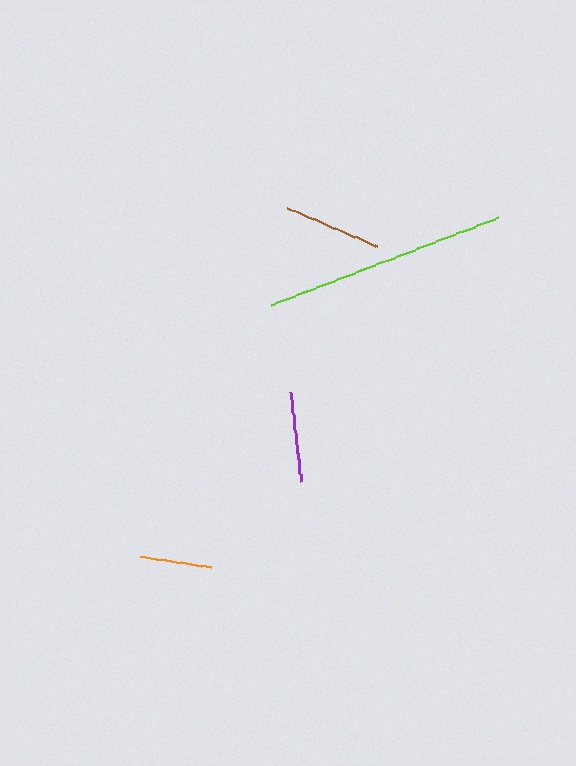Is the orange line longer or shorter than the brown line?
The brown line is longer than the orange line.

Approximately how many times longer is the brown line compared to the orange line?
The brown line is approximately 1.4 times the length of the orange line.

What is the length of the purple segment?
The purple segment is approximately 90 pixels long.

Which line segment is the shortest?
The orange line is the shortest at approximately 71 pixels.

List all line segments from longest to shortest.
From longest to shortest: lime, brown, purple, orange.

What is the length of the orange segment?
The orange segment is approximately 71 pixels long.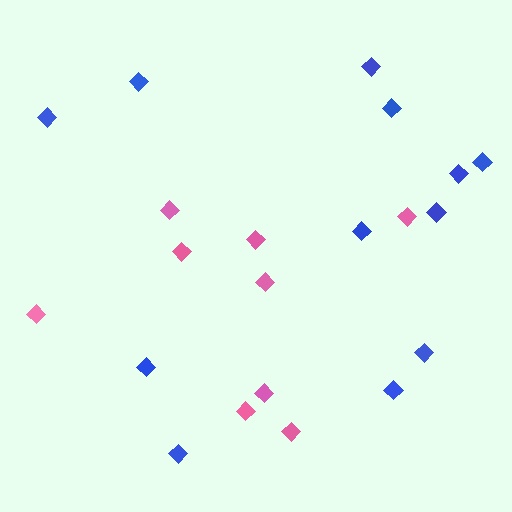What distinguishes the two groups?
There are 2 groups: one group of blue diamonds (12) and one group of pink diamonds (9).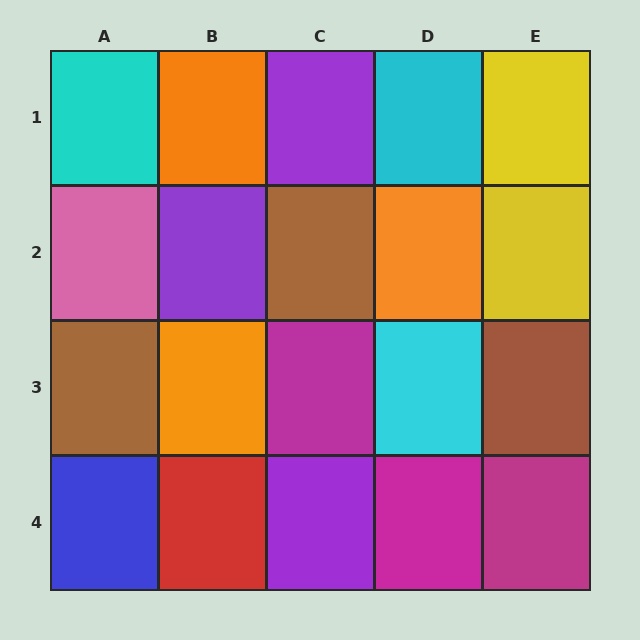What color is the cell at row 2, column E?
Yellow.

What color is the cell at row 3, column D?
Cyan.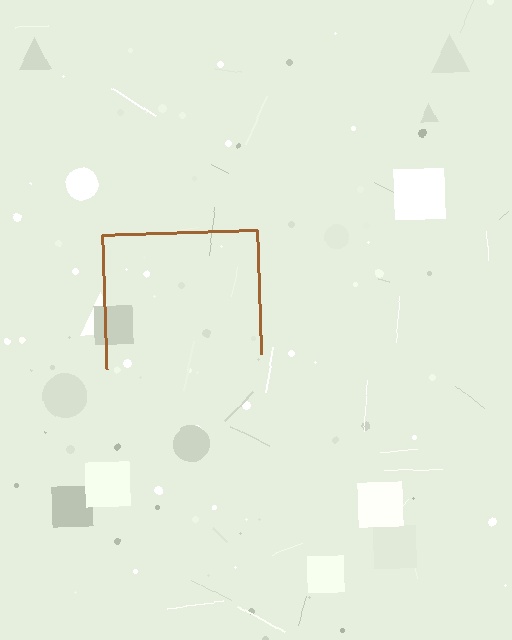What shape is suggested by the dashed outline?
The dashed outline suggests a square.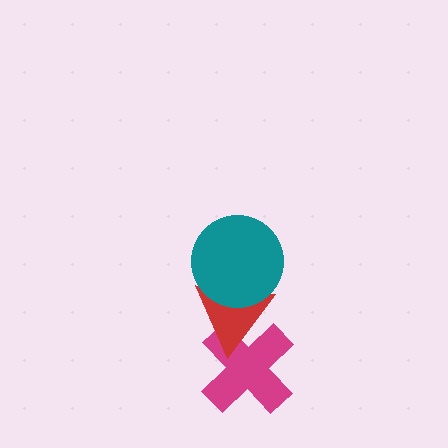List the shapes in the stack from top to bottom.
From top to bottom: the teal circle, the red triangle, the magenta cross.